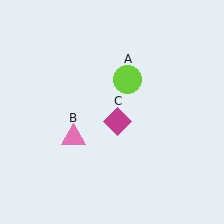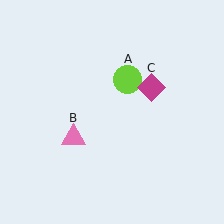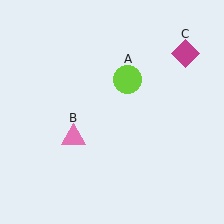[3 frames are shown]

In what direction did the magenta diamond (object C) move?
The magenta diamond (object C) moved up and to the right.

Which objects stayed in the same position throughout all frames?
Lime circle (object A) and pink triangle (object B) remained stationary.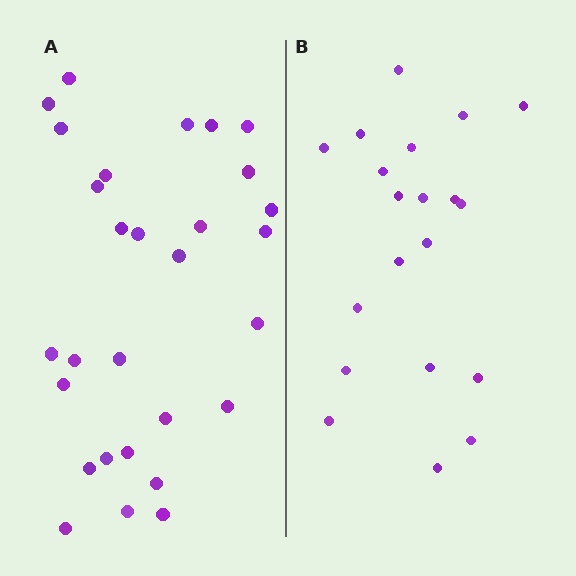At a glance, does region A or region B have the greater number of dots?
Region A (the left region) has more dots.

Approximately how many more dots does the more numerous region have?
Region A has roughly 8 or so more dots than region B.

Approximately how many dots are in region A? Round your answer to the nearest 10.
About 30 dots. (The exact count is 29, which rounds to 30.)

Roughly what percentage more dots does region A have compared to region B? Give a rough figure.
About 45% more.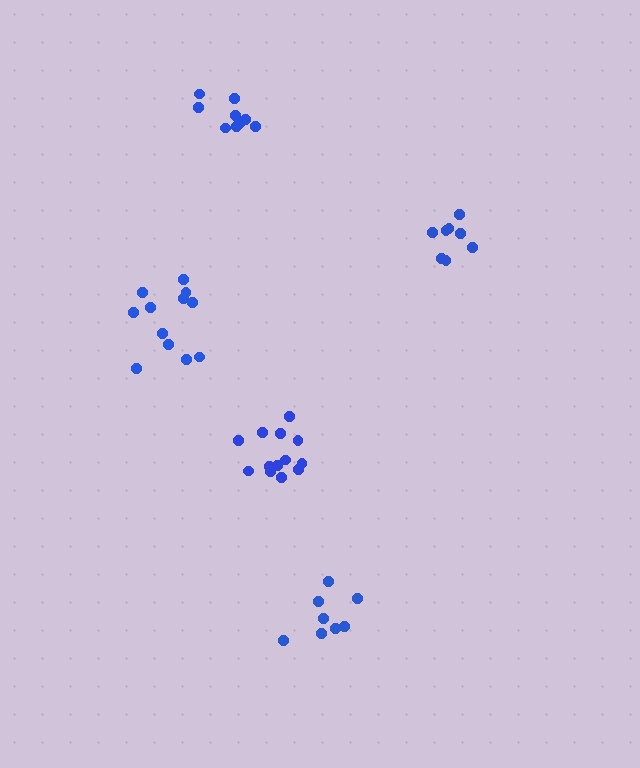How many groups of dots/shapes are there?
There are 5 groups.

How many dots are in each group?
Group 1: 8 dots, Group 2: 9 dots, Group 3: 13 dots, Group 4: 12 dots, Group 5: 8 dots (50 total).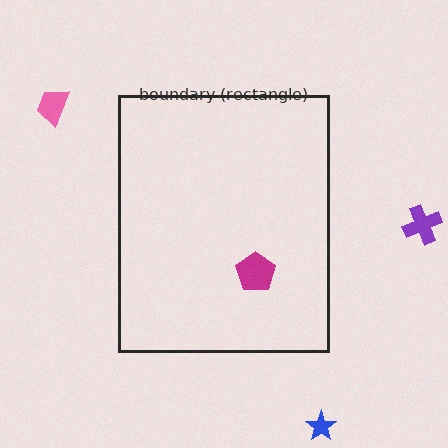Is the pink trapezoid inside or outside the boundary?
Outside.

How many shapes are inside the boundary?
1 inside, 3 outside.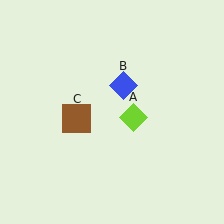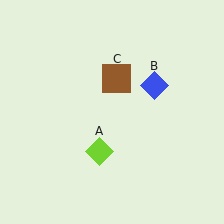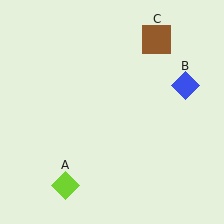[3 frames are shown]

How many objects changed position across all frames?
3 objects changed position: lime diamond (object A), blue diamond (object B), brown square (object C).